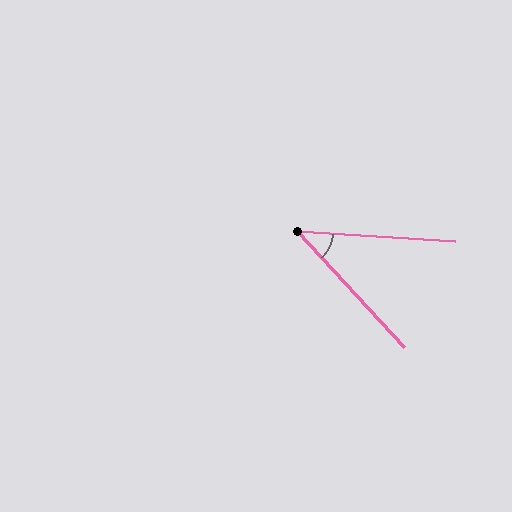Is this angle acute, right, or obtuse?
It is acute.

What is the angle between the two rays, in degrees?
Approximately 44 degrees.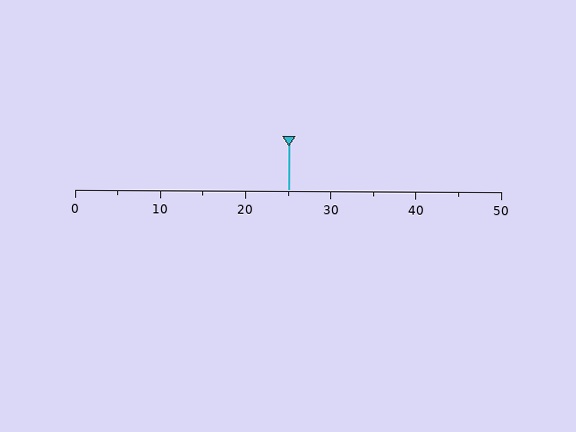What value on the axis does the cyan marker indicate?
The marker indicates approximately 25.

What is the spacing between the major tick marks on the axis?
The major ticks are spaced 10 apart.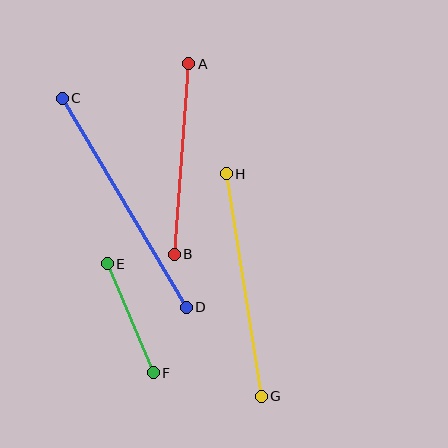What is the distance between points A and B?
The distance is approximately 191 pixels.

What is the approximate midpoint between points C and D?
The midpoint is at approximately (124, 203) pixels.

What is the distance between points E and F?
The distance is approximately 118 pixels.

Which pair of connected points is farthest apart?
Points C and D are farthest apart.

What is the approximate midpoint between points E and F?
The midpoint is at approximately (130, 318) pixels.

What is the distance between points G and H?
The distance is approximately 225 pixels.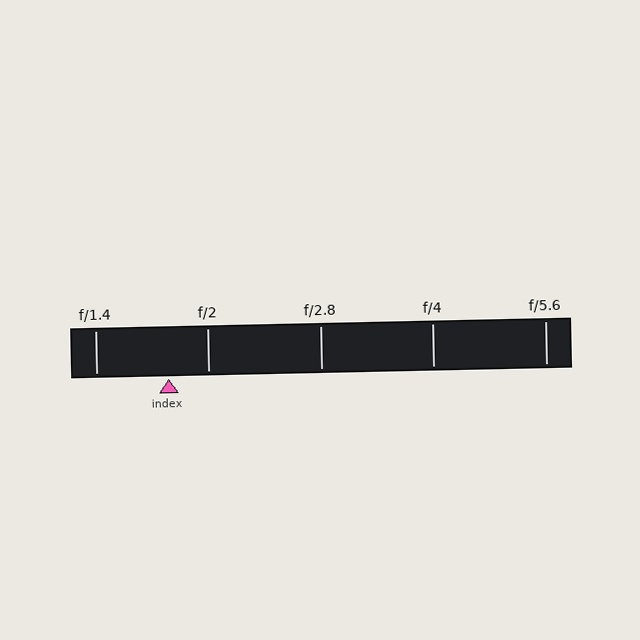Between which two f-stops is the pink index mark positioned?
The index mark is between f/1.4 and f/2.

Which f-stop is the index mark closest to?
The index mark is closest to f/2.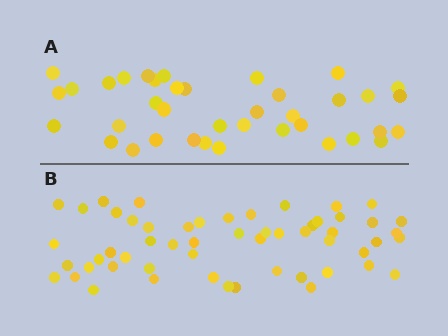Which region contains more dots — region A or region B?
Region B (the bottom region) has more dots.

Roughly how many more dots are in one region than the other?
Region B has approximately 15 more dots than region A.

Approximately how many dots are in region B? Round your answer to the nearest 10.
About 60 dots. (The exact count is 55, which rounds to 60.)